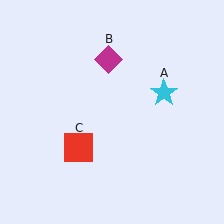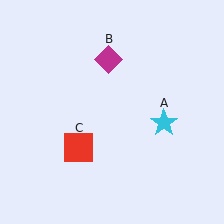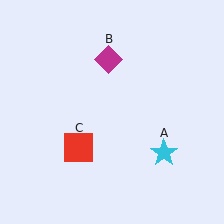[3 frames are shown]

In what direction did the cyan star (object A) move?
The cyan star (object A) moved down.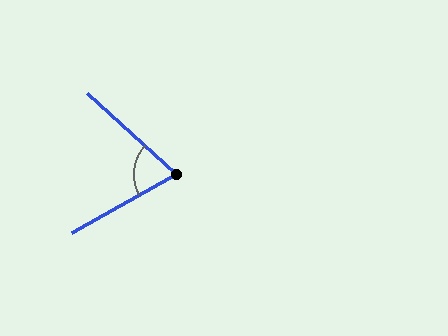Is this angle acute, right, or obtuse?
It is acute.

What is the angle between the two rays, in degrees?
Approximately 72 degrees.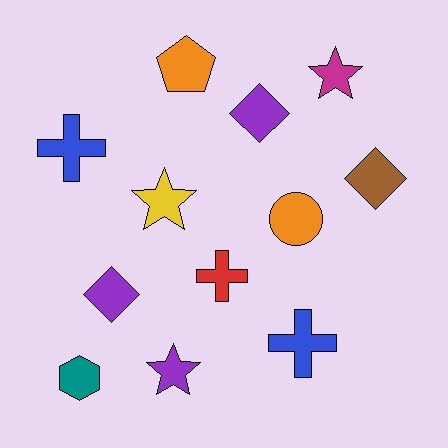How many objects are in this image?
There are 12 objects.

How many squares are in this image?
There are no squares.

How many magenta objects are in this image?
There is 1 magenta object.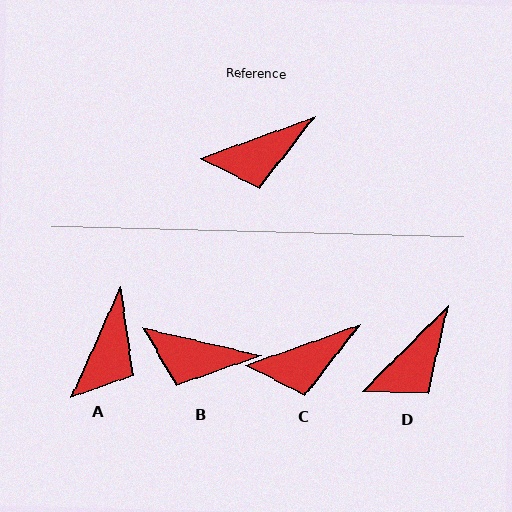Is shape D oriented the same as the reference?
No, it is off by about 25 degrees.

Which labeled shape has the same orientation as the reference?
C.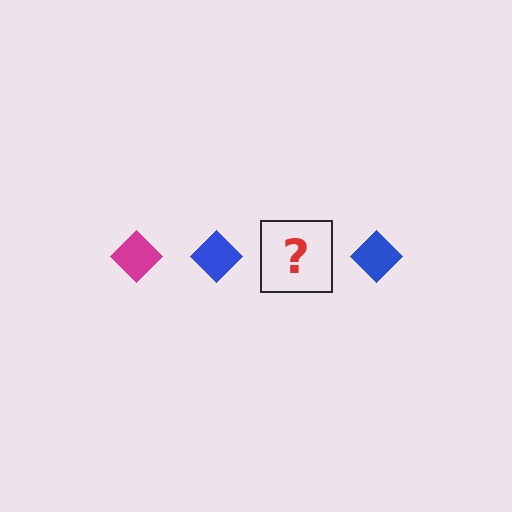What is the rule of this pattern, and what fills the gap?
The rule is that the pattern cycles through magenta, blue diamonds. The gap should be filled with a magenta diamond.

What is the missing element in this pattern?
The missing element is a magenta diamond.